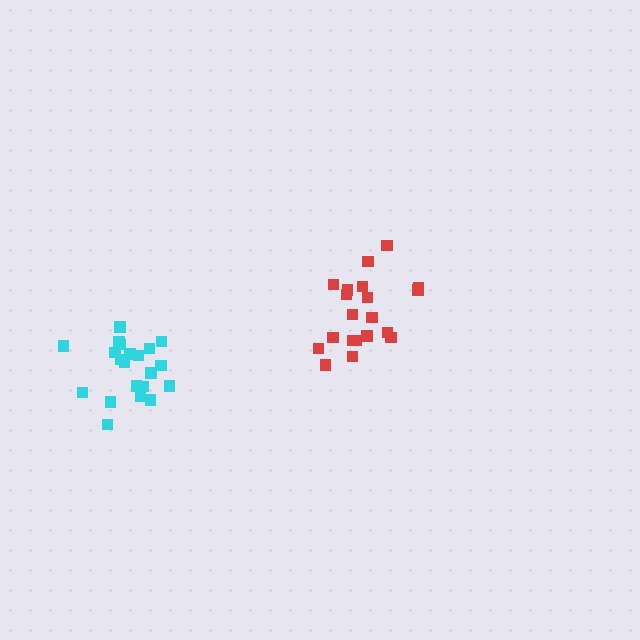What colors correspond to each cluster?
The clusters are colored: cyan, red.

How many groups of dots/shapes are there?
There are 2 groups.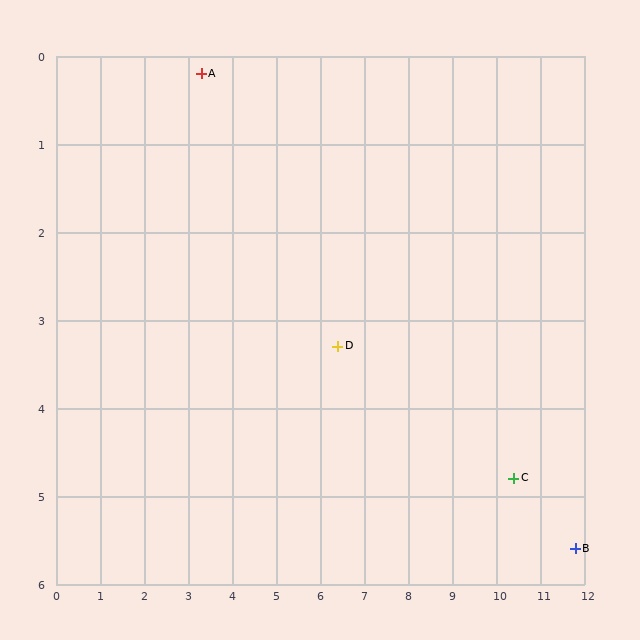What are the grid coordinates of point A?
Point A is at approximately (3.3, 0.2).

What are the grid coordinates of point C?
Point C is at approximately (10.4, 4.8).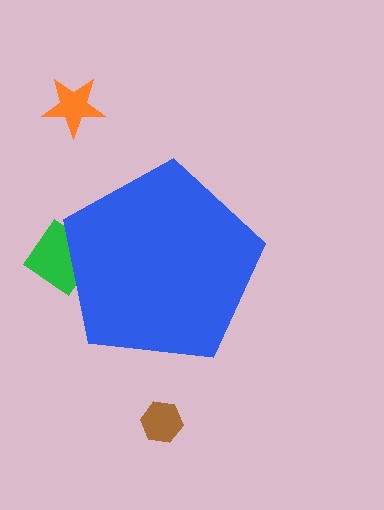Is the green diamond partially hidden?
Yes, the green diamond is partially hidden behind the blue pentagon.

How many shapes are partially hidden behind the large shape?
1 shape is partially hidden.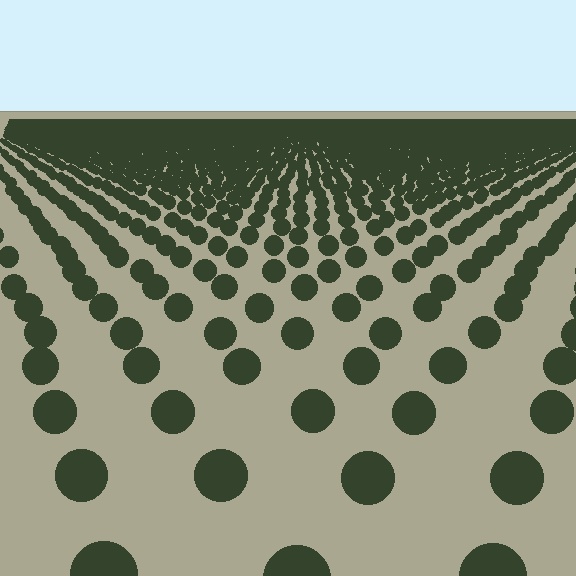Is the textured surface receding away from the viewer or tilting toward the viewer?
The surface is receding away from the viewer. Texture elements get smaller and denser toward the top.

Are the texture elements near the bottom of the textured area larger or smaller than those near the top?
Larger. Near the bottom, elements are closer to the viewer and appear at a bigger on-screen size.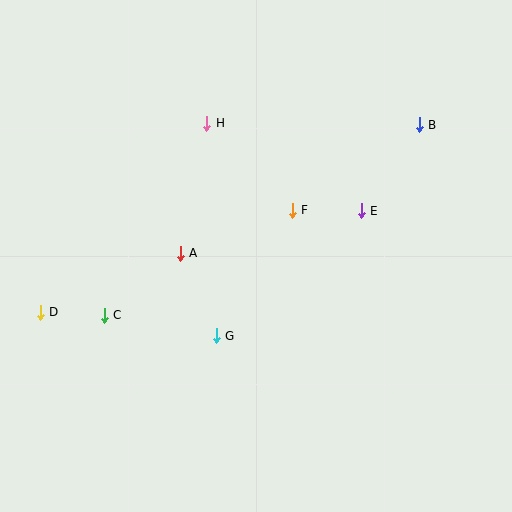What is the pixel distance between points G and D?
The distance between G and D is 178 pixels.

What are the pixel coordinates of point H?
Point H is at (207, 123).